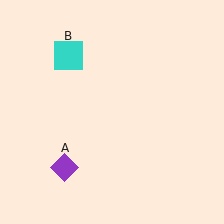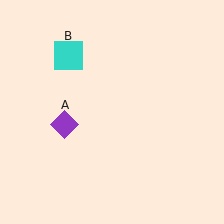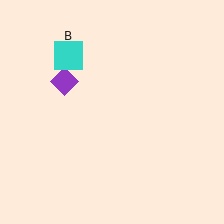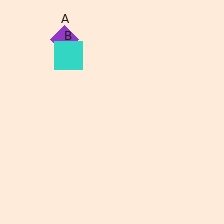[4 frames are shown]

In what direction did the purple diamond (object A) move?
The purple diamond (object A) moved up.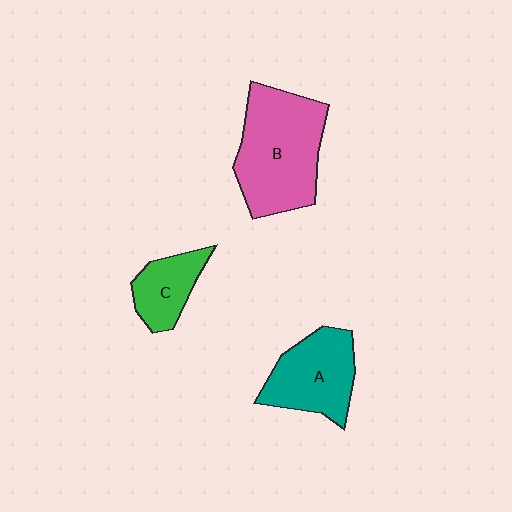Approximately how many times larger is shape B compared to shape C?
Approximately 2.3 times.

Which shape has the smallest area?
Shape C (green).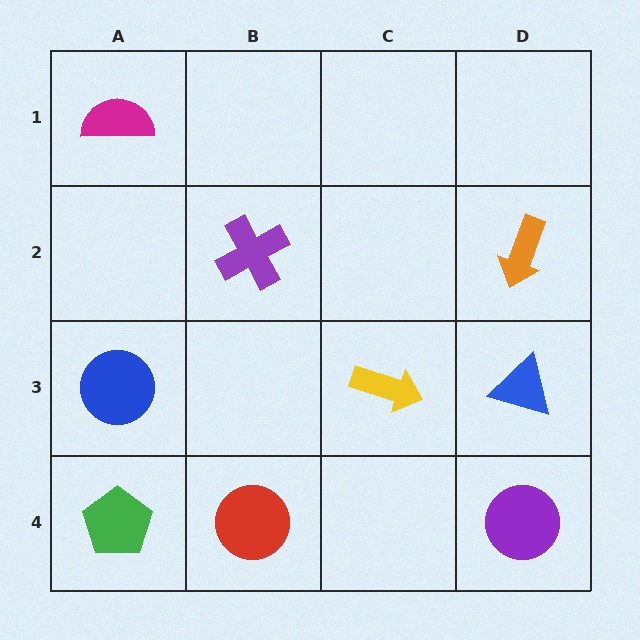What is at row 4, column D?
A purple circle.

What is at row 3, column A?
A blue circle.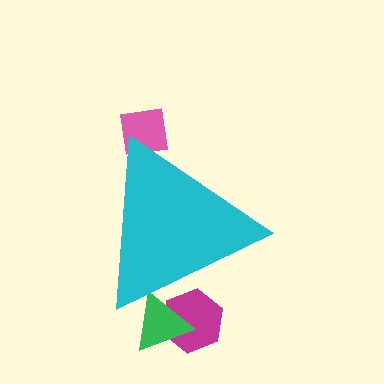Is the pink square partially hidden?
Yes, the pink square is partially hidden behind the cyan triangle.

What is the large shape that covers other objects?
A cyan triangle.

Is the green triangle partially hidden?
Yes, the green triangle is partially hidden behind the cyan triangle.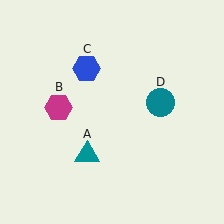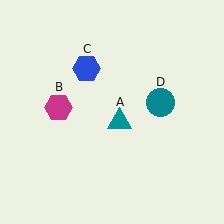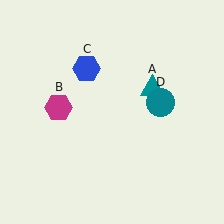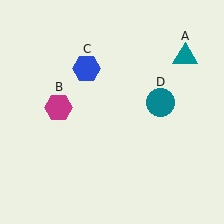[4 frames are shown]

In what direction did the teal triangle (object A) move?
The teal triangle (object A) moved up and to the right.